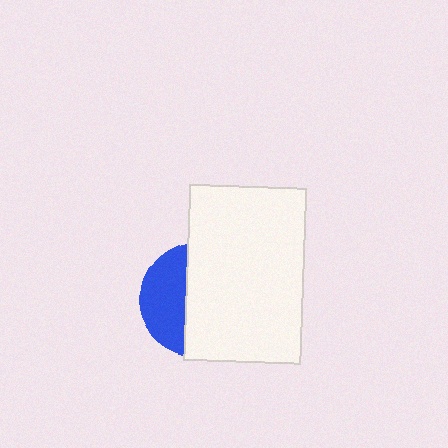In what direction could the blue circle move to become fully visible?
The blue circle could move left. That would shift it out from behind the white rectangle entirely.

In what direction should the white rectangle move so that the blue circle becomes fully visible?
The white rectangle should move right. That is the shortest direction to clear the overlap and leave the blue circle fully visible.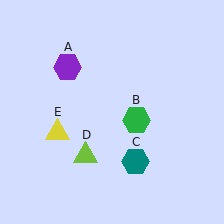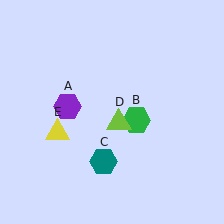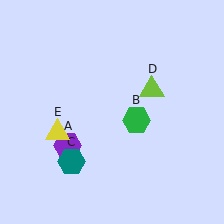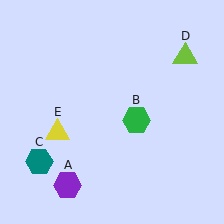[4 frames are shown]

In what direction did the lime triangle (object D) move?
The lime triangle (object D) moved up and to the right.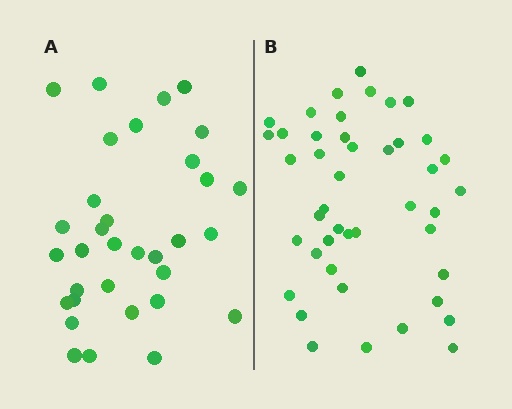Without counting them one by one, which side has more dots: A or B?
Region B (the right region) has more dots.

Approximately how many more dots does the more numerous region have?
Region B has roughly 12 or so more dots than region A.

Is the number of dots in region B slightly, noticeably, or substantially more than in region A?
Region B has noticeably more, but not dramatically so. The ratio is roughly 1.3 to 1.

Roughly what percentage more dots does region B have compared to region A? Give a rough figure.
About 35% more.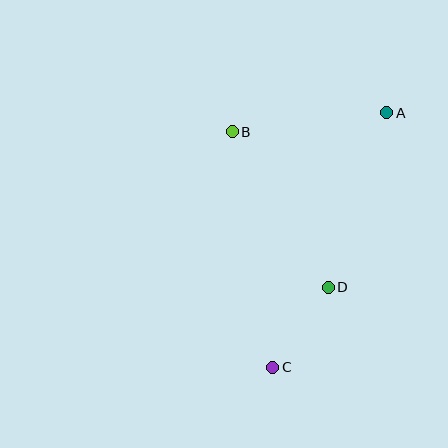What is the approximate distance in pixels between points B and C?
The distance between B and C is approximately 239 pixels.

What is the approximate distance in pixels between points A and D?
The distance between A and D is approximately 184 pixels.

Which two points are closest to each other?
Points C and D are closest to each other.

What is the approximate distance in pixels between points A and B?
The distance between A and B is approximately 156 pixels.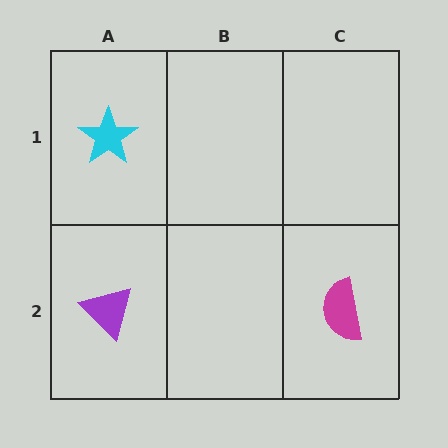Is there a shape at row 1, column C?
No, that cell is empty.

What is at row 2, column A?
A purple triangle.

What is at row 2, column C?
A magenta semicircle.